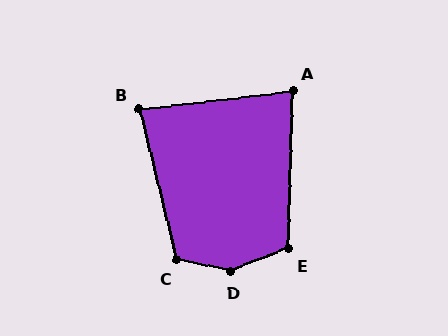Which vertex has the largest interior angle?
D, at approximately 147 degrees.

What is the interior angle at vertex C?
Approximately 116 degrees (obtuse).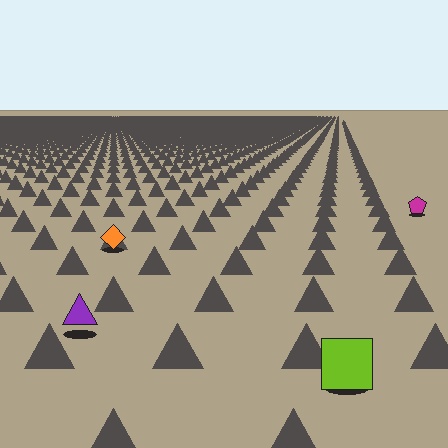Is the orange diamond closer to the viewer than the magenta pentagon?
Yes. The orange diamond is closer — you can tell from the texture gradient: the ground texture is coarser near it.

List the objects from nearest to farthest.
From nearest to farthest: the lime square, the purple triangle, the orange diamond, the magenta pentagon.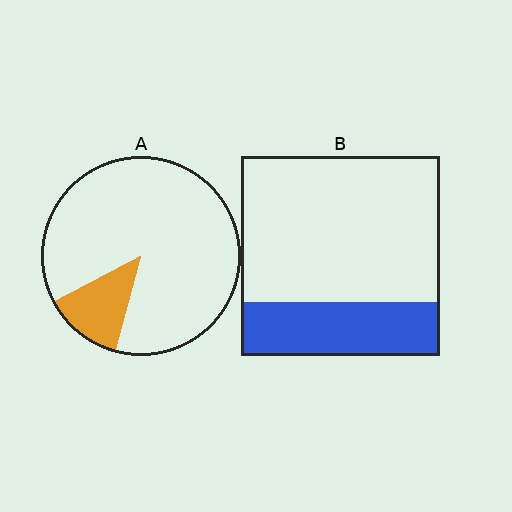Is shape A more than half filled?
No.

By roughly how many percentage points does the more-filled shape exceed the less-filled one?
By roughly 15 percentage points (B over A).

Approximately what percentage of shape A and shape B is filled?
A is approximately 15% and B is approximately 25%.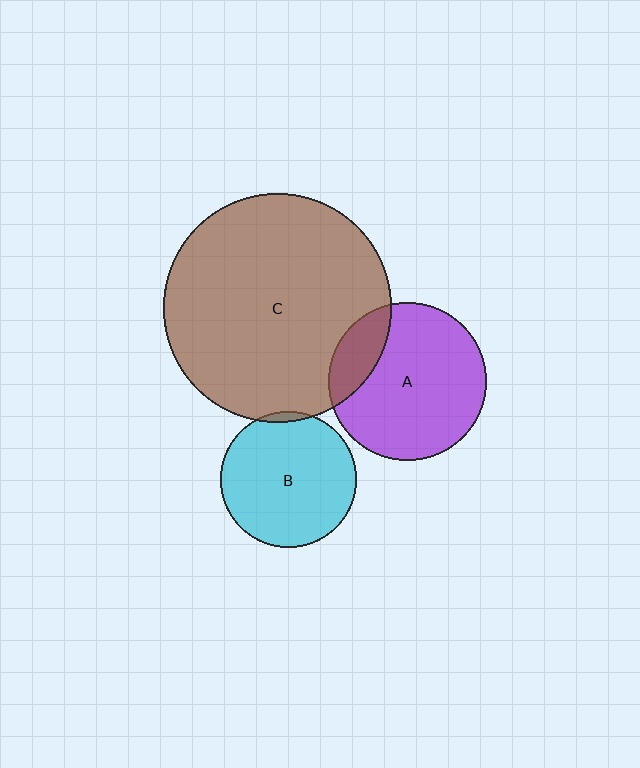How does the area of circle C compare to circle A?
Approximately 2.1 times.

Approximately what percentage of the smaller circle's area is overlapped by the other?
Approximately 20%.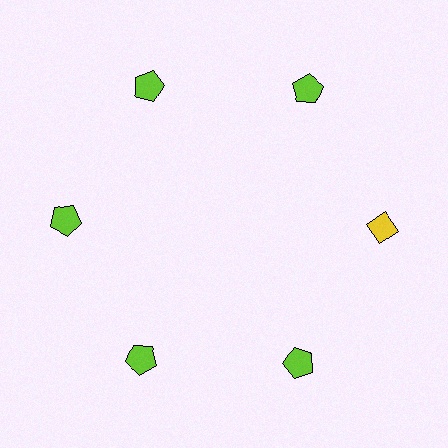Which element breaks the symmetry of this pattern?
The yellow diamond at roughly the 3 o'clock position breaks the symmetry. All other shapes are lime pentagons.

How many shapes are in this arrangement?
There are 6 shapes arranged in a ring pattern.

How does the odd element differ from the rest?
It differs in both color (yellow instead of lime) and shape (diamond instead of pentagon).